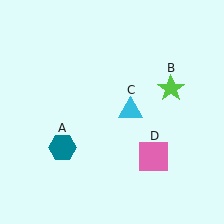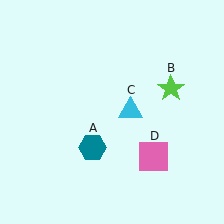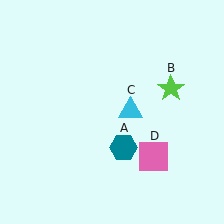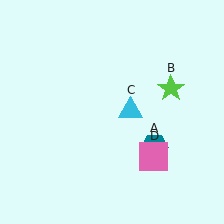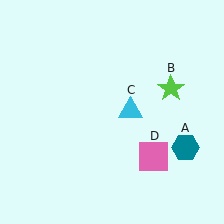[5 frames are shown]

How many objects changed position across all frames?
1 object changed position: teal hexagon (object A).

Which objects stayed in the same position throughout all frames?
Lime star (object B) and cyan triangle (object C) and pink square (object D) remained stationary.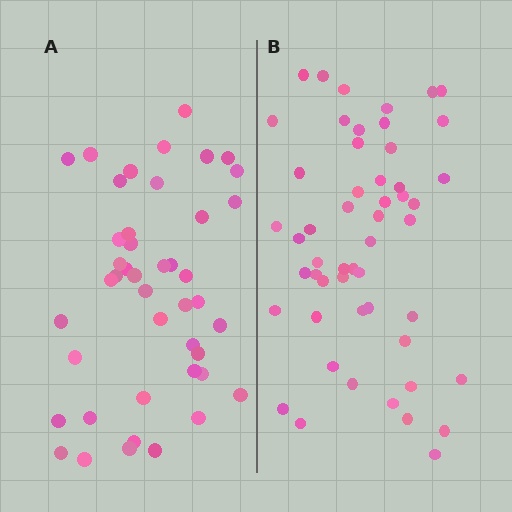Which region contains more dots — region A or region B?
Region B (the right region) has more dots.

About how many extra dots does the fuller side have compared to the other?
Region B has roughly 8 or so more dots than region A.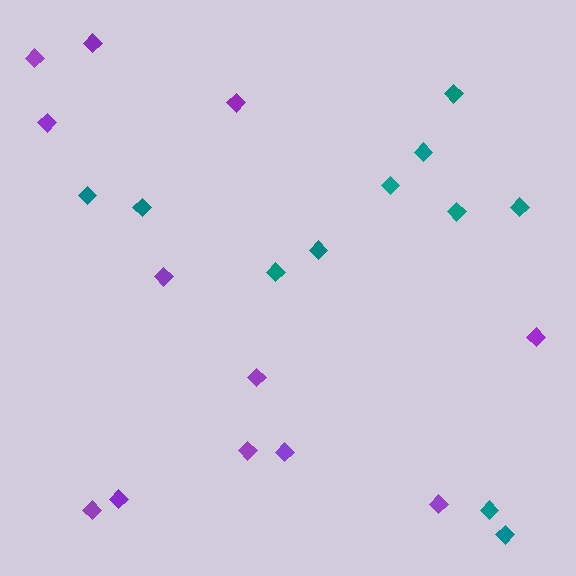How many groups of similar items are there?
There are 2 groups: one group of purple diamonds (12) and one group of teal diamonds (11).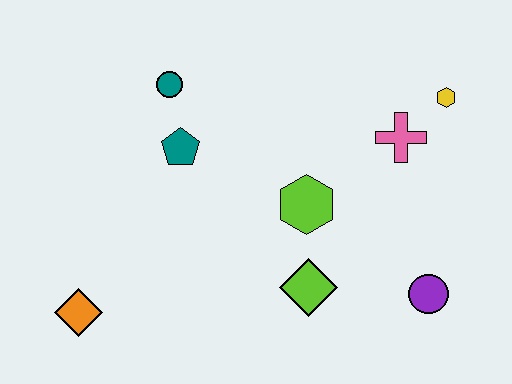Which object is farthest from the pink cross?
The orange diamond is farthest from the pink cross.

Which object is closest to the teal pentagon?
The teal circle is closest to the teal pentagon.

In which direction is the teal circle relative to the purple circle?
The teal circle is to the left of the purple circle.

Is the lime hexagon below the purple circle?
No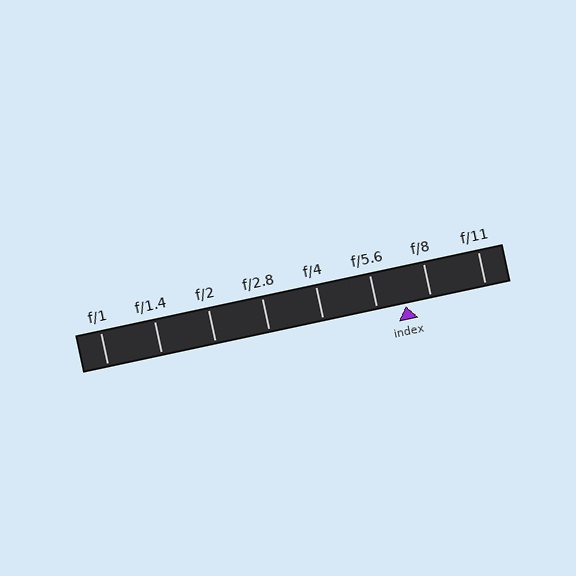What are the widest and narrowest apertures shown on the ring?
The widest aperture shown is f/1 and the narrowest is f/11.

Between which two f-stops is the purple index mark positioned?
The index mark is between f/5.6 and f/8.